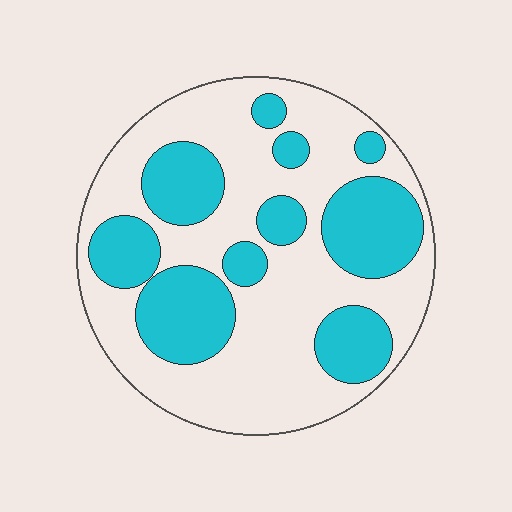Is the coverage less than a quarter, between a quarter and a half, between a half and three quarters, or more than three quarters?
Between a quarter and a half.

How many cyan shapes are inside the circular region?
10.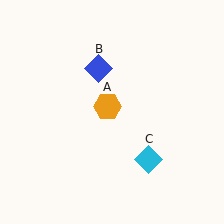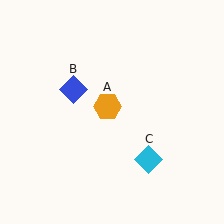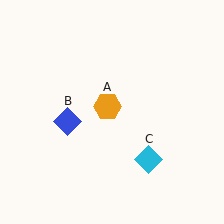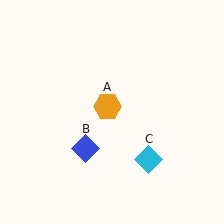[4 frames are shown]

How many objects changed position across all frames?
1 object changed position: blue diamond (object B).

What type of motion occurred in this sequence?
The blue diamond (object B) rotated counterclockwise around the center of the scene.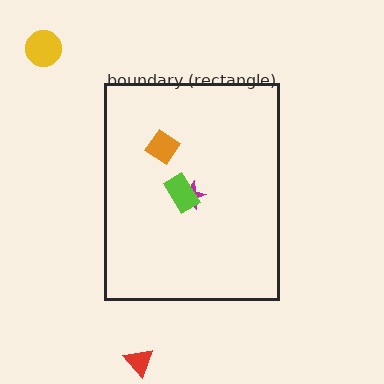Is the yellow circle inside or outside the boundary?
Outside.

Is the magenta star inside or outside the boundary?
Inside.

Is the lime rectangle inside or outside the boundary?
Inside.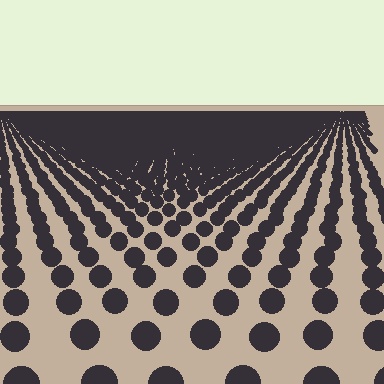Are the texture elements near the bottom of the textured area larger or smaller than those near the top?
Larger. Near the bottom, elements are closer to the viewer and appear at a bigger on-screen size.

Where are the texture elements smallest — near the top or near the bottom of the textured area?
Near the top.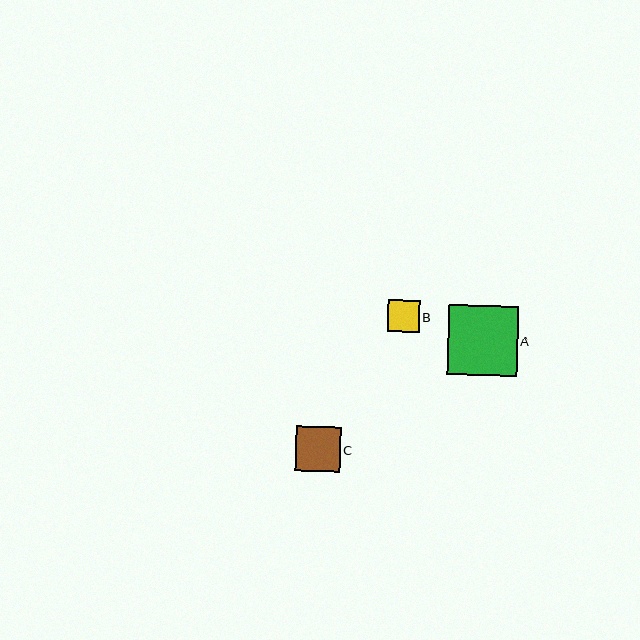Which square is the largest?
Square A is the largest with a size of approximately 70 pixels.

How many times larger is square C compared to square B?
Square C is approximately 1.4 times the size of square B.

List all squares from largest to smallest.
From largest to smallest: A, C, B.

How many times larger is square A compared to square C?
Square A is approximately 1.6 times the size of square C.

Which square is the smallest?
Square B is the smallest with a size of approximately 32 pixels.